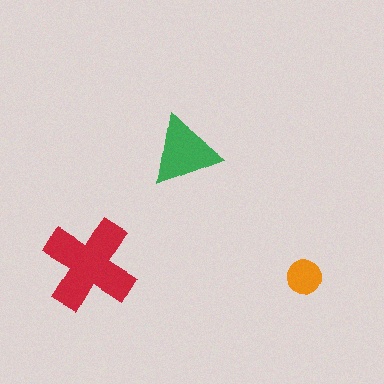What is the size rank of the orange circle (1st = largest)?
3rd.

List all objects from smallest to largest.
The orange circle, the green triangle, the red cross.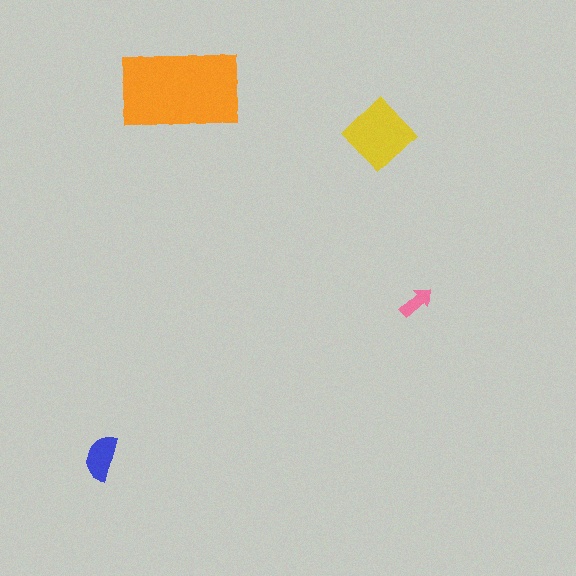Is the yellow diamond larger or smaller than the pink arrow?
Larger.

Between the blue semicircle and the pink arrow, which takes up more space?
The blue semicircle.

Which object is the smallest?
The pink arrow.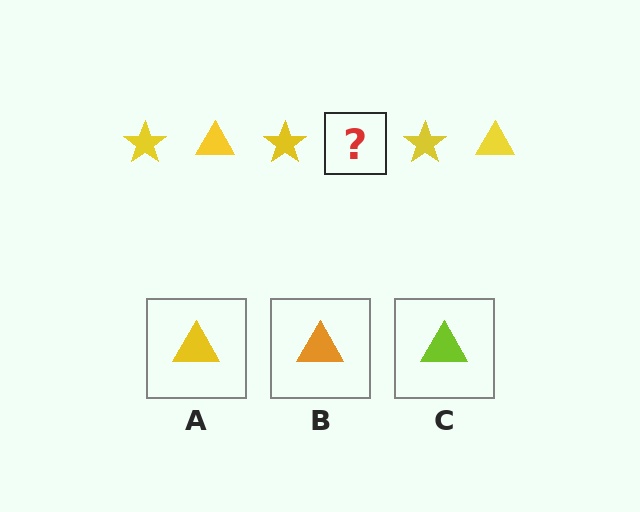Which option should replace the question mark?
Option A.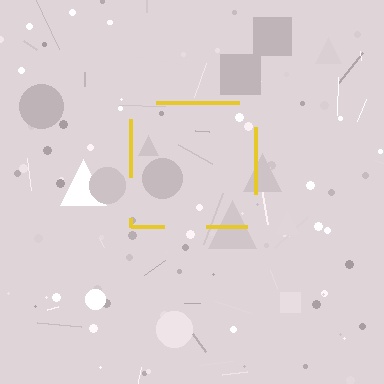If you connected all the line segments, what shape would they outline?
They would outline a square.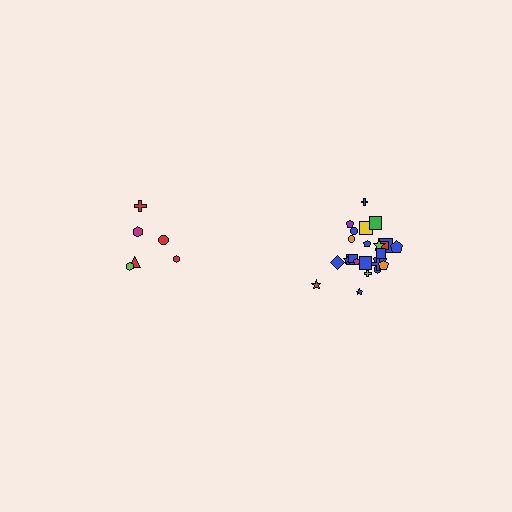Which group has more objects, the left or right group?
The right group.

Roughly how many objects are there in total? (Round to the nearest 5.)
Roughly 30 objects in total.